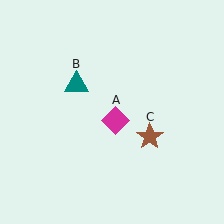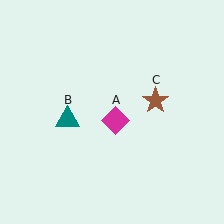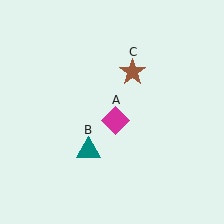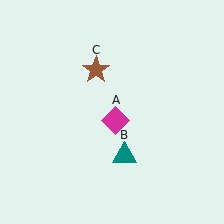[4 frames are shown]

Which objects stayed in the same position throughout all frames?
Magenta diamond (object A) remained stationary.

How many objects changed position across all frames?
2 objects changed position: teal triangle (object B), brown star (object C).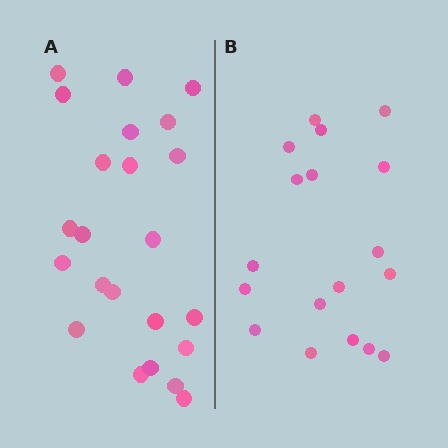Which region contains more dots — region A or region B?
Region A (the left region) has more dots.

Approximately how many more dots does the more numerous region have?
Region A has about 5 more dots than region B.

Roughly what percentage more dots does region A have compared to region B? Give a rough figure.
About 30% more.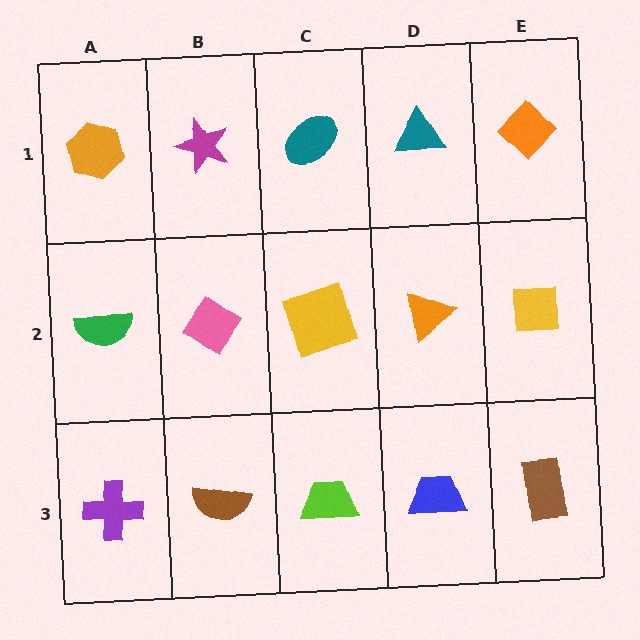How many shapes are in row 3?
5 shapes.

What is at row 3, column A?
A purple cross.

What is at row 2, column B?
A pink diamond.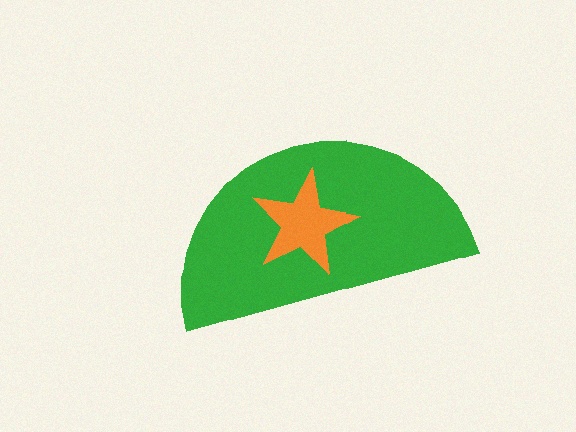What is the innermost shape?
The orange star.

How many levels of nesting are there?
2.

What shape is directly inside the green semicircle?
The orange star.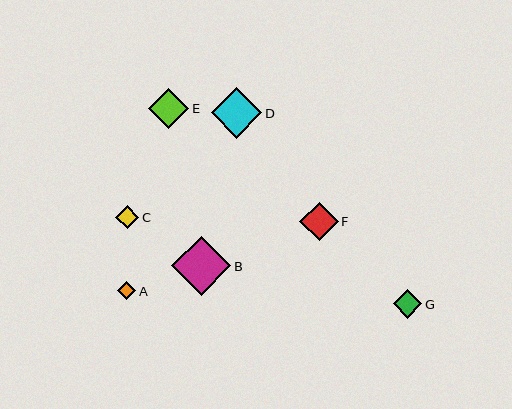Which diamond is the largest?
Diamond B is the largest with a size of approximately 59 pixels.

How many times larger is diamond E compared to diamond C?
Diamond E is approximately 1.7 times the size of diamond C.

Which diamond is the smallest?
Diamond A is the smallest with a size of approximately 18 pixels.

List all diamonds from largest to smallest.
From largest to smallest: B, D, E, F, G, C, A.